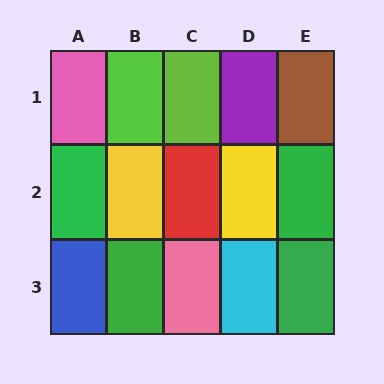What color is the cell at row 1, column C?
Lime.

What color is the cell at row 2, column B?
Yellow.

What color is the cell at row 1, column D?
Purple.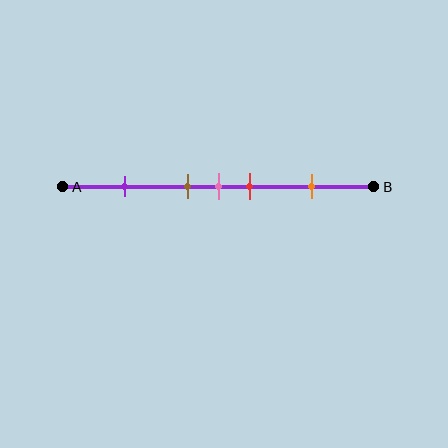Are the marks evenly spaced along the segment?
No, the marks are not evenly spaced.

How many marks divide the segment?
There are 5 marks dividing the segment.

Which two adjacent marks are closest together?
The brown and pink marks are the closest adjacent pair.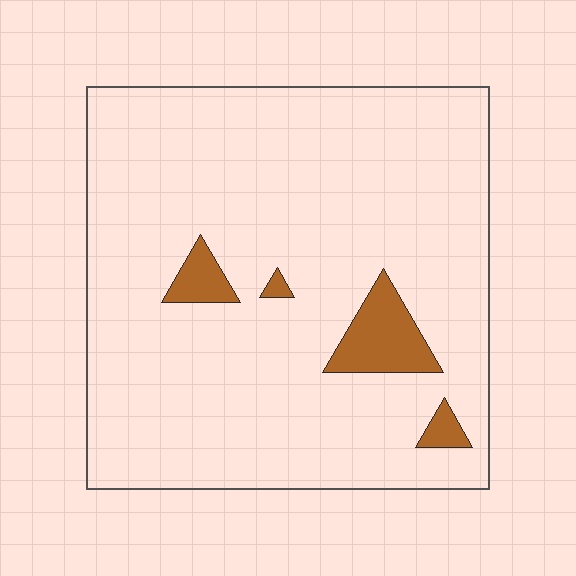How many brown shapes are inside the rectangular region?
4.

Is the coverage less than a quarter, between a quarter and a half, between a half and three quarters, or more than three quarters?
Less than a quarter.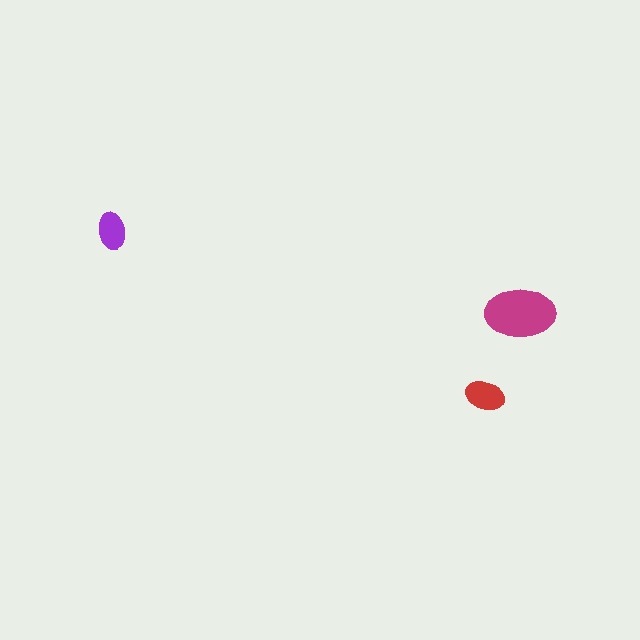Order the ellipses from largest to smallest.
the magenta one, the red one, the purple one.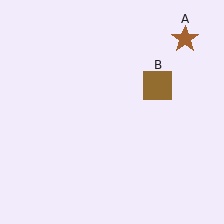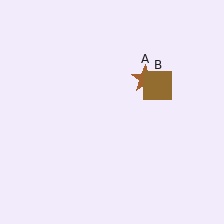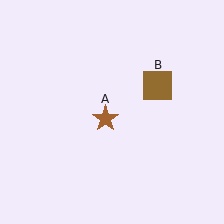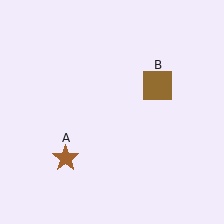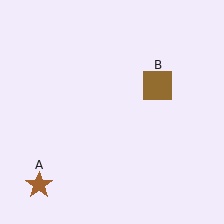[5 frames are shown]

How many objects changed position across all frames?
1 object changed position: brown star (object A).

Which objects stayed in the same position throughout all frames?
Brown square (object B) remained stationary.